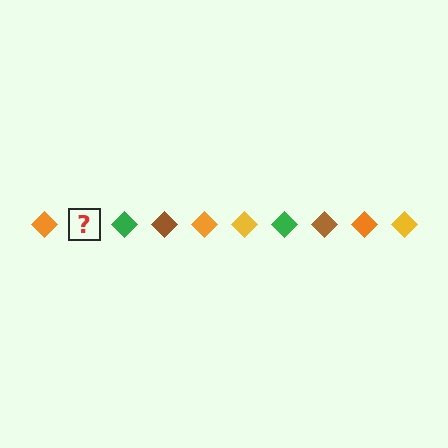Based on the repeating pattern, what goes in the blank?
The blank should be a yellow diamond.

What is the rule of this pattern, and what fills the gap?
The rule is that the pattern cycles through orange, yellow, green, brown diamonds. The gap should be filled with a yellow diamond.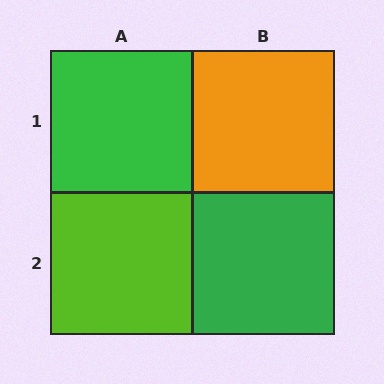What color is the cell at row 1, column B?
Orange.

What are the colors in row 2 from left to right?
Lime, green.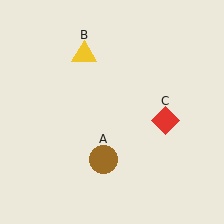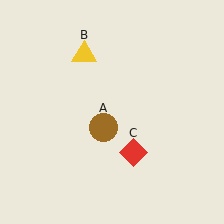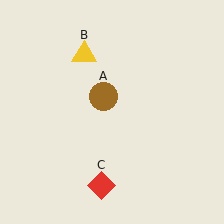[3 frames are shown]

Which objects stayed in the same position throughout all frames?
Yellow triangle (object B) remained stationary.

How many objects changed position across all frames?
2 objects changed position: brown circle (object A), red diamond (object C).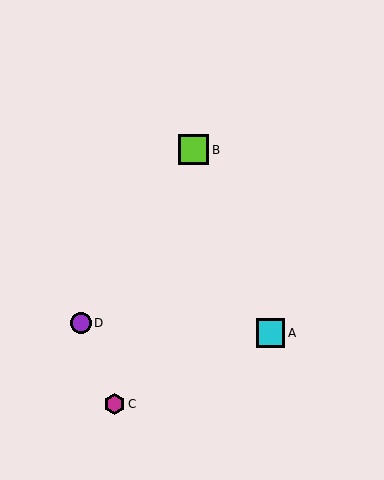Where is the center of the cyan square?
The center of the cyan square is at (271, 333).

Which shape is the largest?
The lime square (labeled B) is the largest.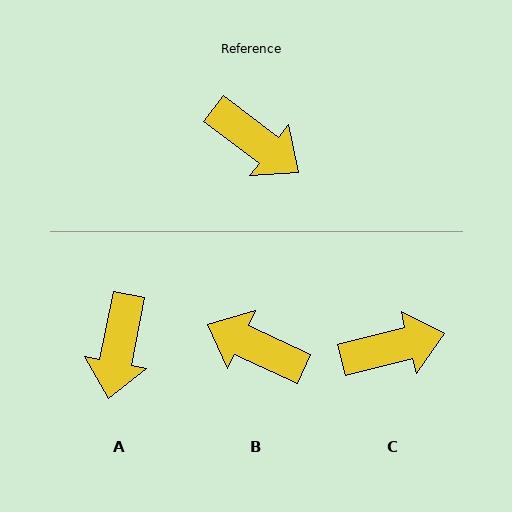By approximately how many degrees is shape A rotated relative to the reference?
Approximately 64 degrees clockwise.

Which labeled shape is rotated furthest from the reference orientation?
B, about 168 degrees away.